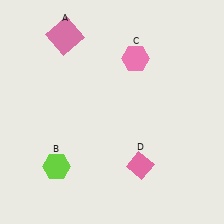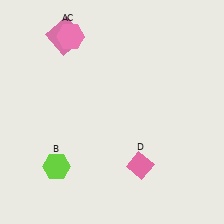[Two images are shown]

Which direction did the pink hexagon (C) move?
The pink hexagon (C) moved left.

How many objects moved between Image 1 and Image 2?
1 object moved between the two images.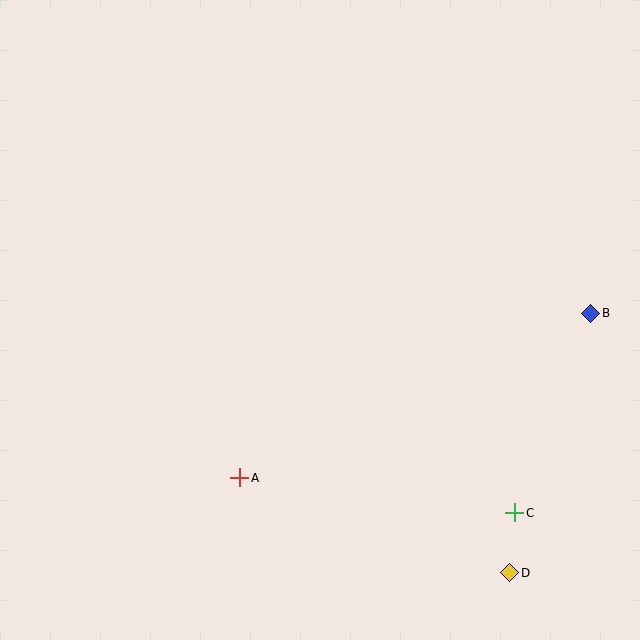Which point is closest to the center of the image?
Point A at (240, 478) is closest to the center.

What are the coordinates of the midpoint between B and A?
The midpoint between B and A is at (415, 395).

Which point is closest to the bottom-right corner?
Point D is closest to the bottom-right corner.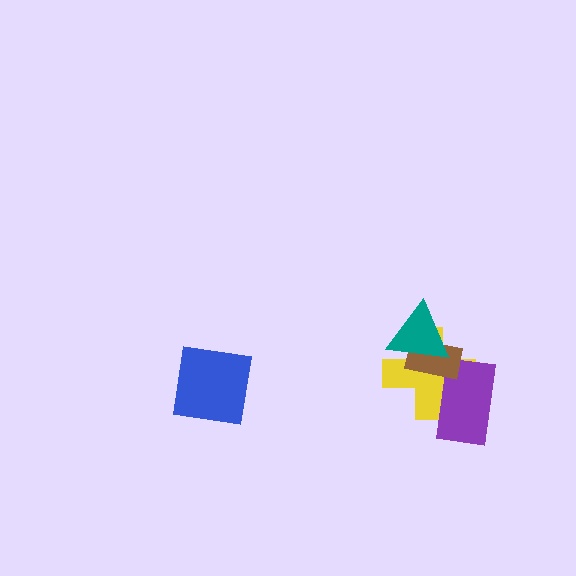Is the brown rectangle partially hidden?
Yes, it is partially covered by another shape.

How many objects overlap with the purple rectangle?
2 objects overlap with the purple rectangle.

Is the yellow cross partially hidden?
Yes, it is partially covered by another shape.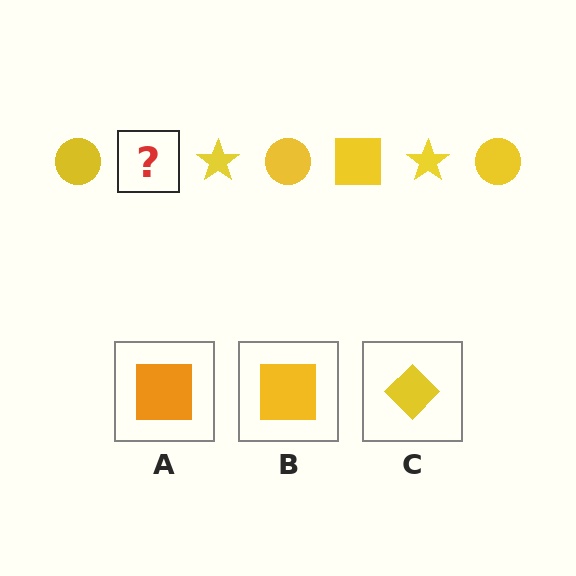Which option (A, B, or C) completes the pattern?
B.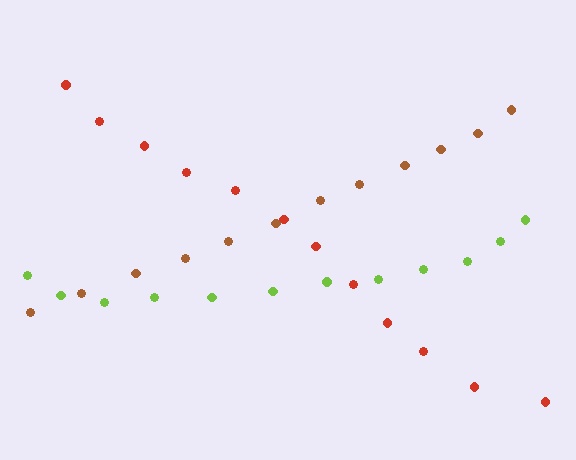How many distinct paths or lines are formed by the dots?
There are 3 distinct paths.